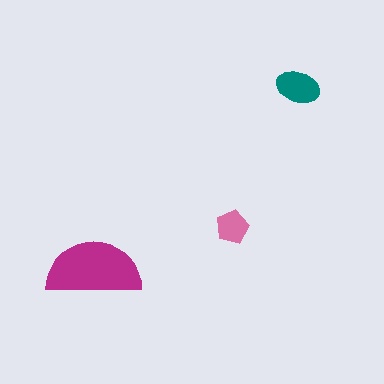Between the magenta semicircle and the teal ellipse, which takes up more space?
The magenta semicircle.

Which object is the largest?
The magenta semicircle.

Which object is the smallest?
The pink pentagon.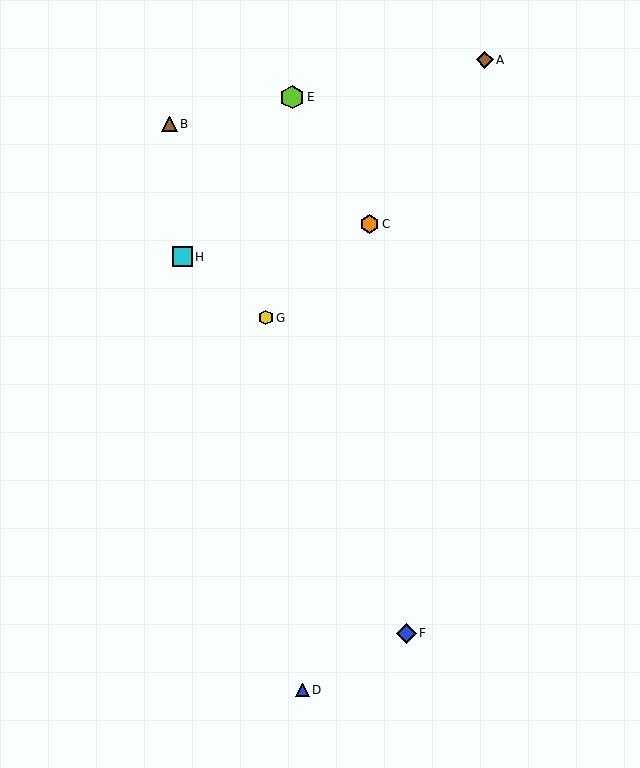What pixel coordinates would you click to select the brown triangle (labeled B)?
Click at (170, 124) to select the brown triangle B.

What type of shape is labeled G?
Shape G is a yellow hexagon.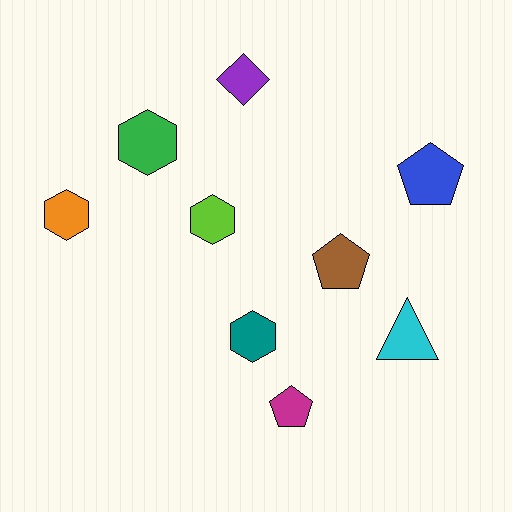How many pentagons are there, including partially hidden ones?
There are 3 pentagons.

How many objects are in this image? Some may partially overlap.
There are 9 objects.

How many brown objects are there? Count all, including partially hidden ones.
There is 1 brown object.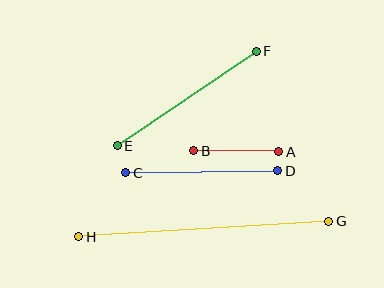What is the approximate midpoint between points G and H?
The midpoint is at approximately (204, 229) pixels.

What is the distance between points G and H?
The distance is approximately 250 pixels.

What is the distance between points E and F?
The distance is approximately 169 pixels.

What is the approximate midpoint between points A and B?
The midpoint is at approximately (236, 151) pixels.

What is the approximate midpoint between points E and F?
The midpoint is at approximately (187, 99) pixels.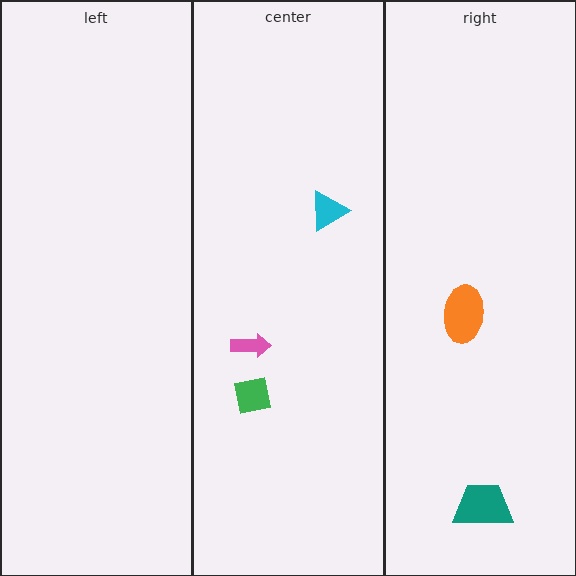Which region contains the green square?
The center region.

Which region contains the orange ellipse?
The right region.